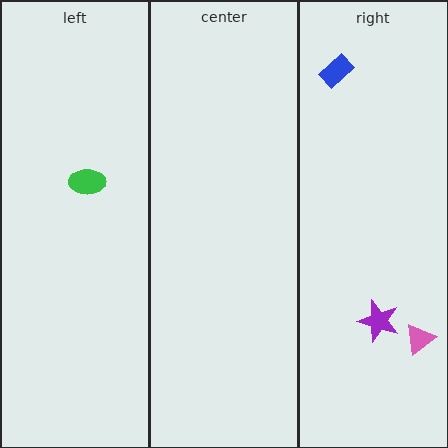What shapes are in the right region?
The pink triangle, the blue rectangle, the purple star.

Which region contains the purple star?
The right region.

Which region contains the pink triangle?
The right region.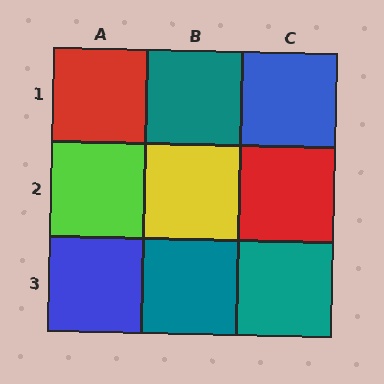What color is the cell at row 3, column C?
Teal.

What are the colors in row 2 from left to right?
Lime, yellow, red.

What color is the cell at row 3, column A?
Blue.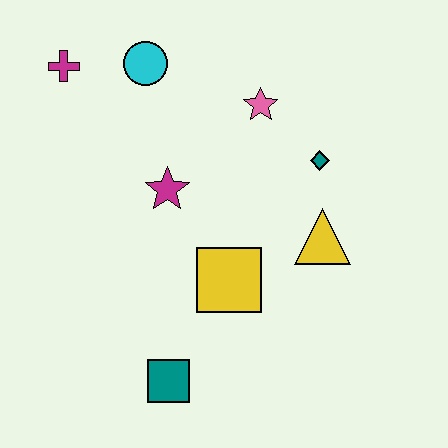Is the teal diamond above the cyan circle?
No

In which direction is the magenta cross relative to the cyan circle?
The magenta cross is to the left of the cyan circle.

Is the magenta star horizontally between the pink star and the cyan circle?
Yes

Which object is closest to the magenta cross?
The cyan circle is closest to the magenta cross.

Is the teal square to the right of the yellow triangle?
No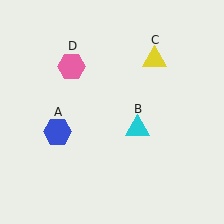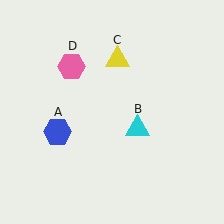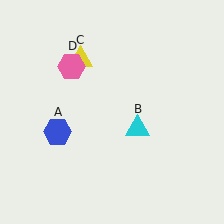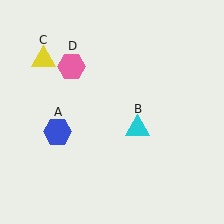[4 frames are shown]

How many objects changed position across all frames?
1 object changed position: yellow triangle (object C).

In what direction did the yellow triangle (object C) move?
The yellow triangle (object C) moved left.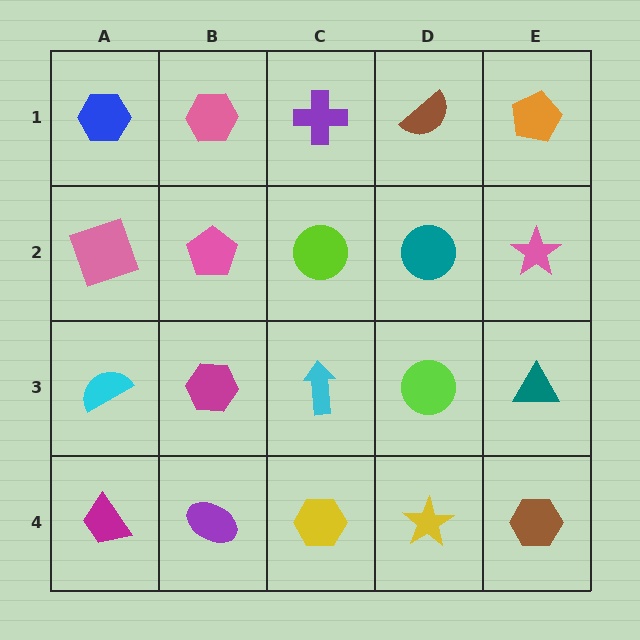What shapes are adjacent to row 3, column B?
A pink pentagon (row 2, column B), a purple ellipse (row 4, column B), a cyan semicircle (row 3, column A), a cyan arrow (row 3, column C).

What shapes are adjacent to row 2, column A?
A blue hexagon (row 1, column A), a cyan semicircle (row 3, column A), a pink pentagon (row 2, column B).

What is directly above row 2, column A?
A blue hexagon.